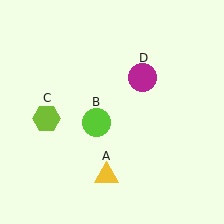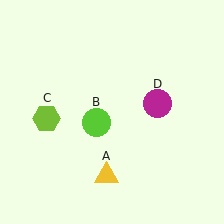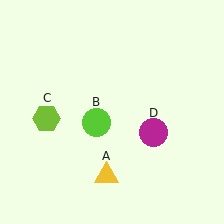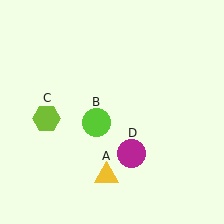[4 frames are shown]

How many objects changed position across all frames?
1 object changed position: magenta circle (object D).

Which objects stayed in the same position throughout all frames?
Yellow triangle (object A) and lime circle (object B) and lime hexagon (object C) remained stationary.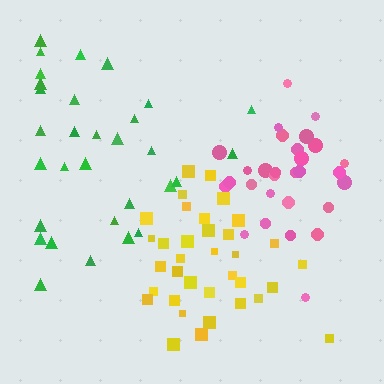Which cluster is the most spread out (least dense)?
Green.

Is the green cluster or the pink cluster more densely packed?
Pink.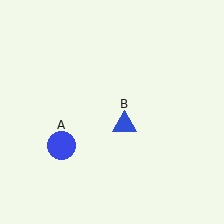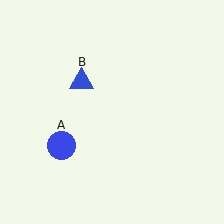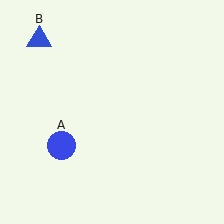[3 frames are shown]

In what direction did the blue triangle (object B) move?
The blue triangle (object B) moved up and to the left.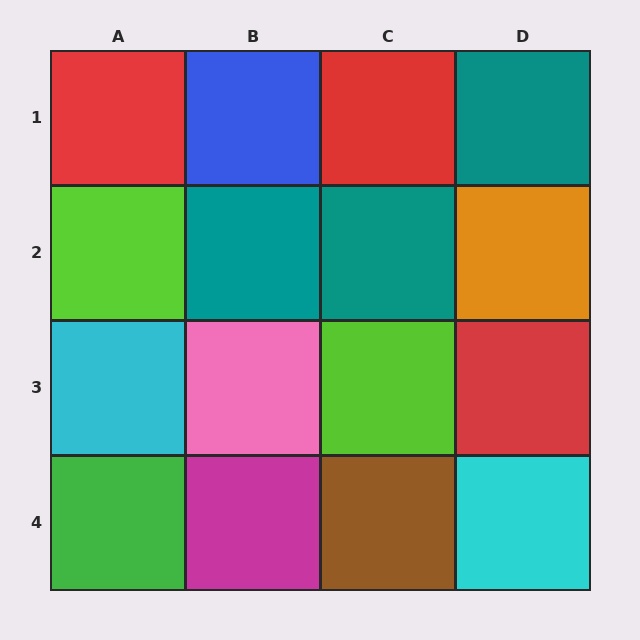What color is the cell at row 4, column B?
Magenta.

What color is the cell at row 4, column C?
Brown.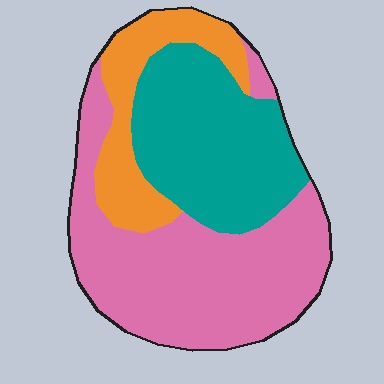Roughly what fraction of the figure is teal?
Teal takes up about one third (1/3) of the figure.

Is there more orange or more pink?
Pink.